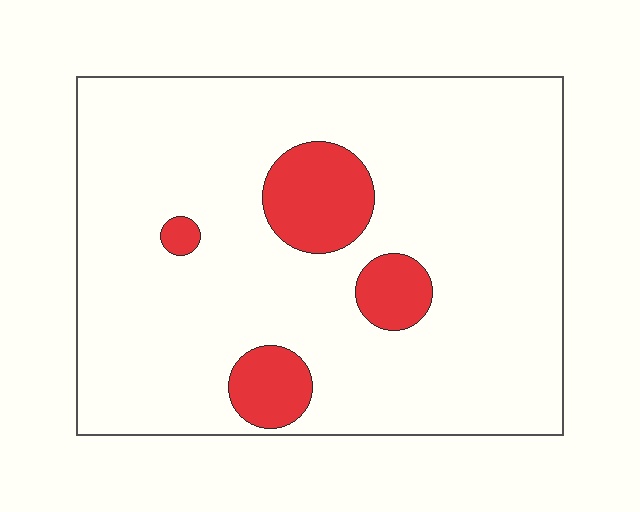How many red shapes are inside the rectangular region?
4.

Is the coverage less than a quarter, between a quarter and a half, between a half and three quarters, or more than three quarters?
Less than a quarter.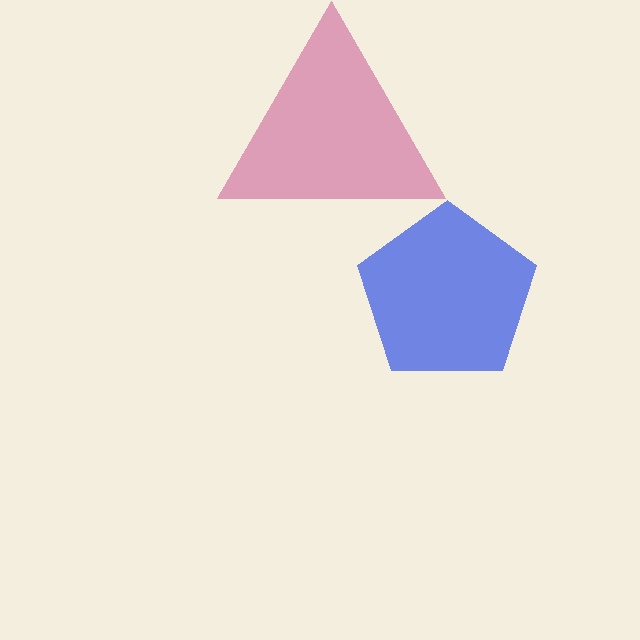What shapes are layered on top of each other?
The layered shapes are: a blue pentagon, a magenta triangle.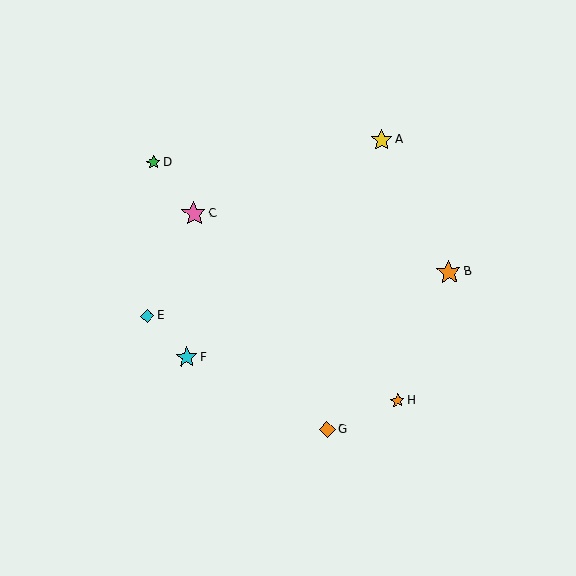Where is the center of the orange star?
The center of the orange star is at (449, 272).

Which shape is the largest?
The orange star (labeled B) is the largest.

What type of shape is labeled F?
Shape F is a cyan star.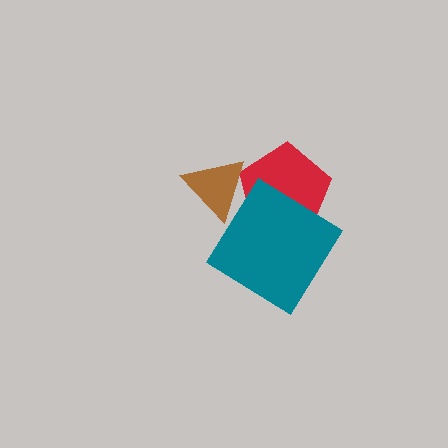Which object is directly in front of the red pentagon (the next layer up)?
The teal diamond is directly in front of the red pentagon.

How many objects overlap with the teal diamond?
1 object overlaps with the teal diamond.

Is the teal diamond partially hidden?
No, no other shape covers it.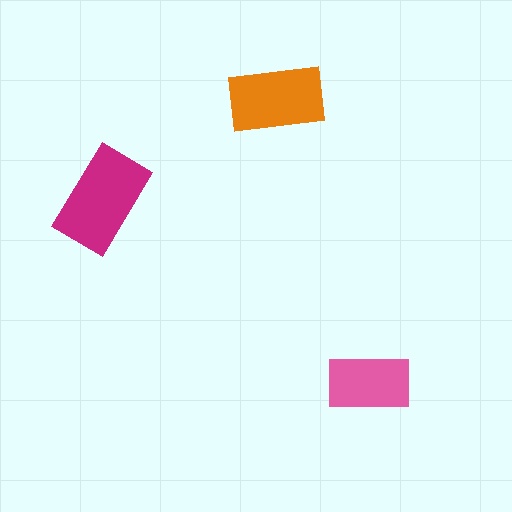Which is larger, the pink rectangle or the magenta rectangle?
The magenta one.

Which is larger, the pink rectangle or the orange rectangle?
The orange one.